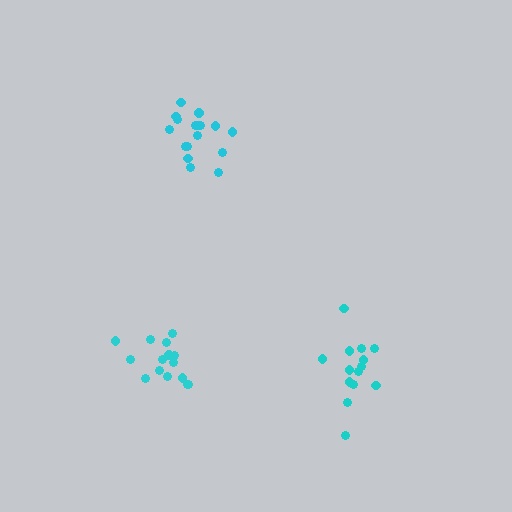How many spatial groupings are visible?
There are 3 spatial groupings.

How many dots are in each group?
Group 1: 17 dots, Group 2: 14 dots, Group 3: 15 dots (46 total).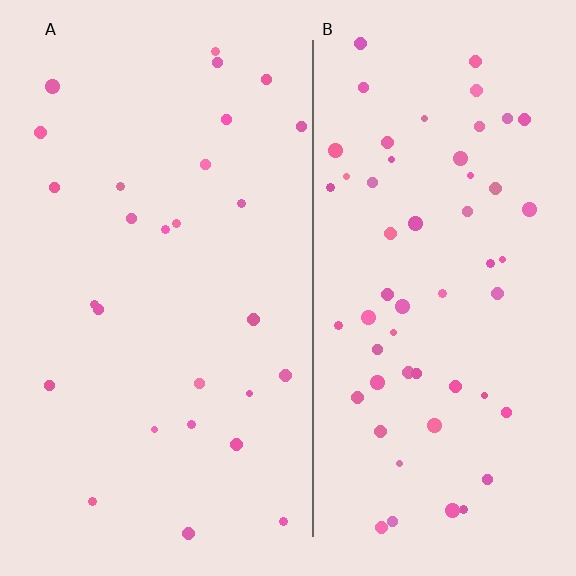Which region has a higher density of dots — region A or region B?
B (the right).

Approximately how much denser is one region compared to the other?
Approximately 2.1× — region B over region A.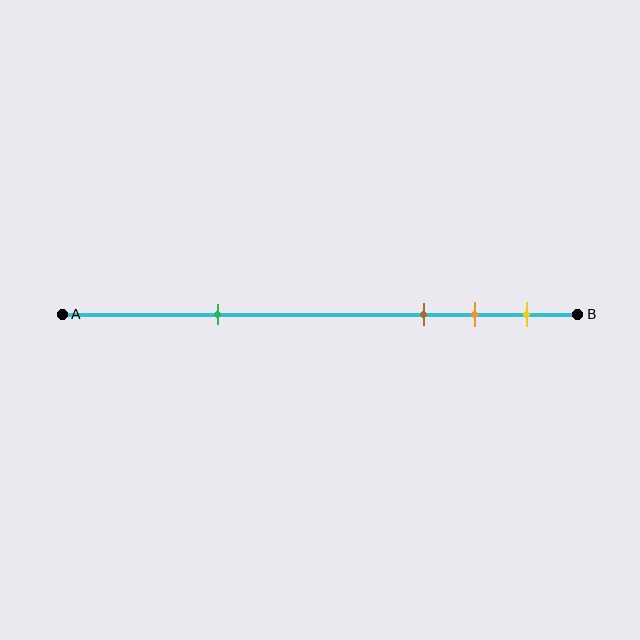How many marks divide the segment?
There are 4 marks dividing the segment.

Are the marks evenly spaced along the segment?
No, the marks are not evenly spaced.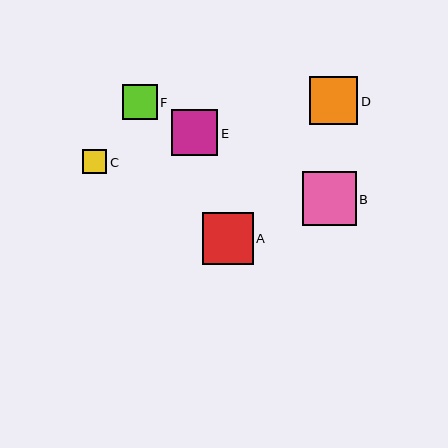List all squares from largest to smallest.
From largest to smallest: B, A, D, E, F, C.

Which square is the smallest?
Square C is the smallest with a size of approximately 24 pixels.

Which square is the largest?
Square B is the largest with a size of approximately 54 pixels.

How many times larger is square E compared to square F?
Square E is approximately 1.3 times the size of square F.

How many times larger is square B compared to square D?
Square B is approximately 1.1 times the size of square D.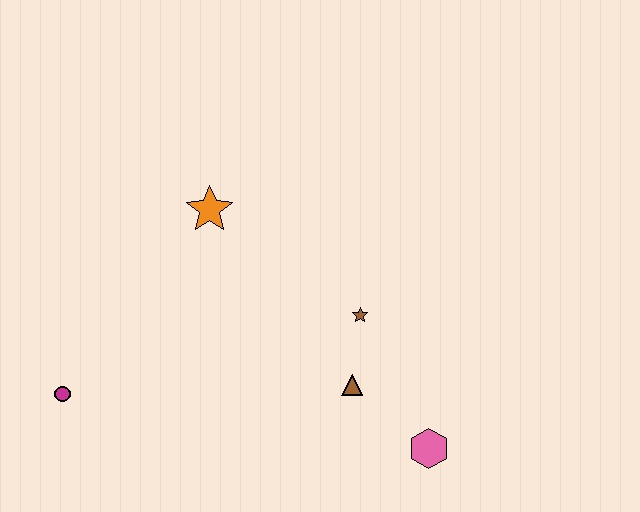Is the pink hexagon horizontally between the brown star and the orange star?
No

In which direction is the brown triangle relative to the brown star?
The brown triangle is below the brown star.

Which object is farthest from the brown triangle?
The magenta circle is farthest from the brown triangle.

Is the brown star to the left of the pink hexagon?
Yes